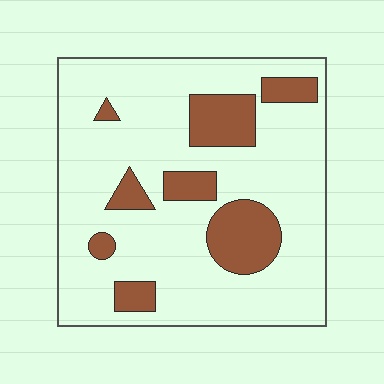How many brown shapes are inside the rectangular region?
8.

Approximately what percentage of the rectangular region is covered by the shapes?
Approximately 20%.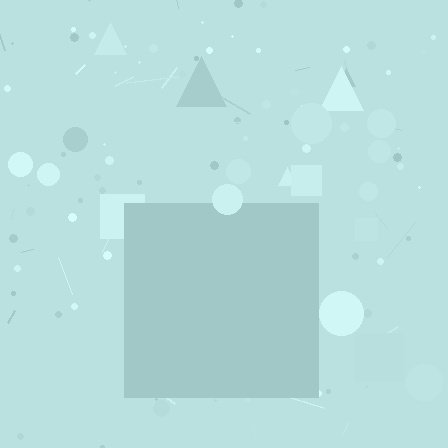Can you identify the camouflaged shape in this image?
The camouflaged shape is a square.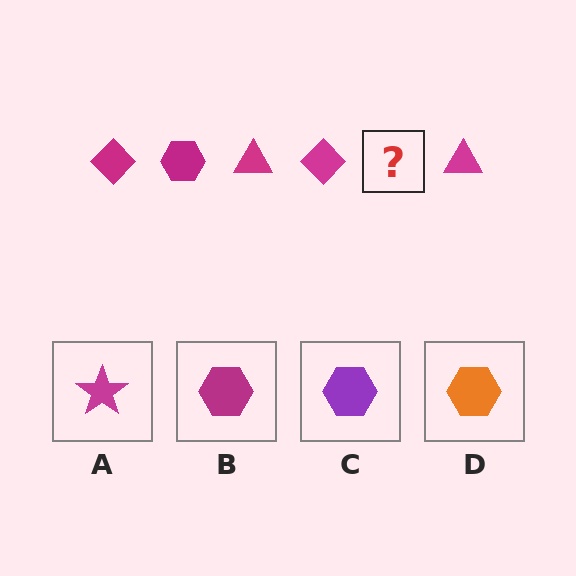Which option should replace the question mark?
Option B.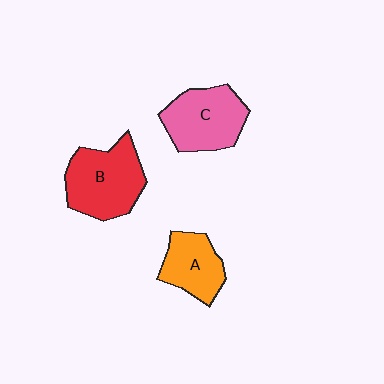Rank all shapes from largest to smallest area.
From largest to smallest: B (red), C (pink), A (orange).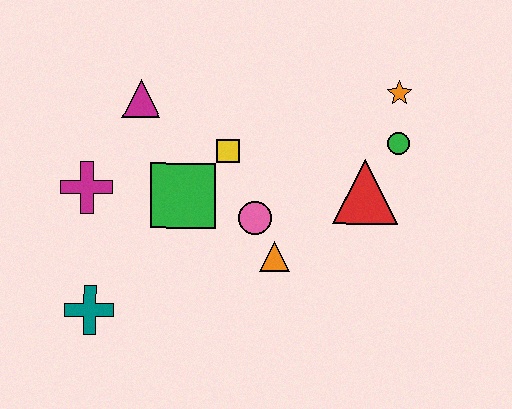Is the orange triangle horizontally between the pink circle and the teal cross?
No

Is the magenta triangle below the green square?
No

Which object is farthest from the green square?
The orange star is farthest from the green square.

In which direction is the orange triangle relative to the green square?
The orange triangle is to the right of the green square.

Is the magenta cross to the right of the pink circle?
No